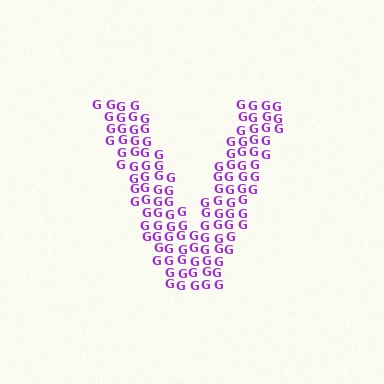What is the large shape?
The large shape is the letter V.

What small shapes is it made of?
It is made of small letter G's.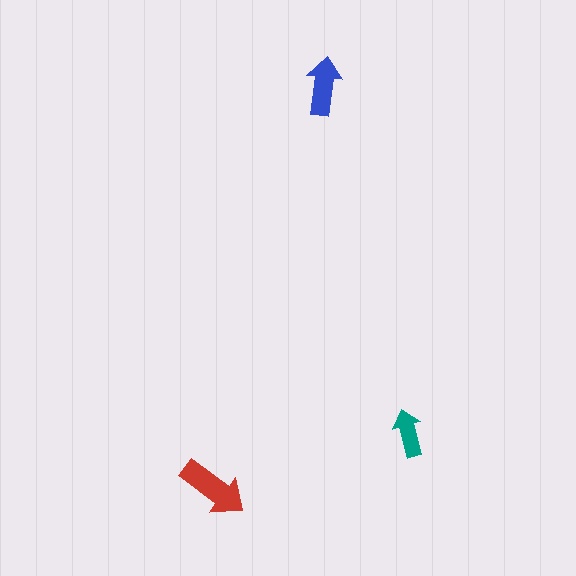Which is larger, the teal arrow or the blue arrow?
The blue one.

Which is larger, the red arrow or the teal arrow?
The red one.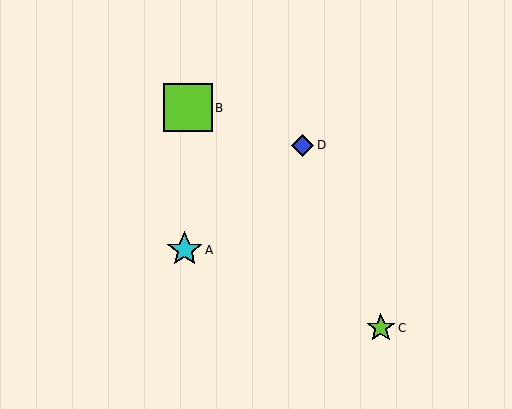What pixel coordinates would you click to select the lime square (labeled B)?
Click at (188, 108) to select the lime square B.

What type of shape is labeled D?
Shape D is a blue diamond.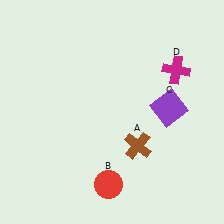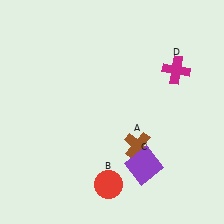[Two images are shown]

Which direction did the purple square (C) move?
The purple square (C) moved down.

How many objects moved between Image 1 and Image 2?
1 object moved between the two images.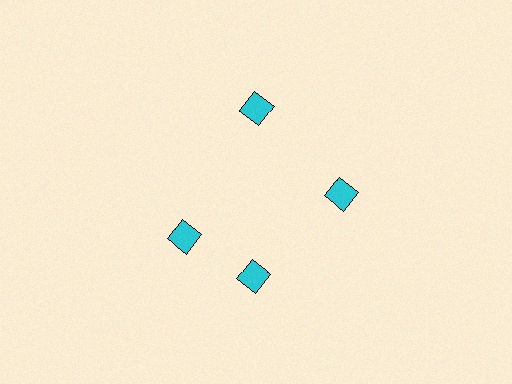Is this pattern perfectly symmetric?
No. The 4 cyan diamonds are arranged in a ring, but one element near the 9 o'clock position is rotated out of alignment along the ring, breaking the 4-fold rotational symmetry.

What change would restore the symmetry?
The symmetry would be restored by rotating it back into even spacing with its neighbors so that all 4 diamonds sit at equal angles and equal distance from the center.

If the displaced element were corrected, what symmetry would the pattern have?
It would have 4-fold rotational symmetry — the pattern would map onto itself every 90 degrees.